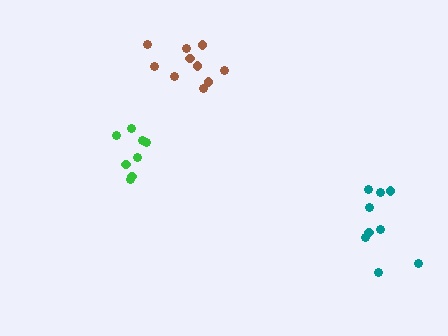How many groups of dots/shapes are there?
There are 3 groups.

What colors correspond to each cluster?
The clusters are colored: teal, brown, green.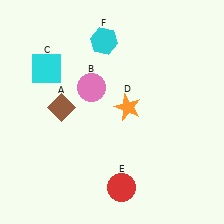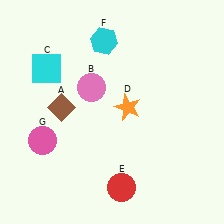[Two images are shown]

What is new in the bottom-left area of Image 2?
A pink circle (G) was added in the bottom-left area of Image 2.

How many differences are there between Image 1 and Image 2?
There is 1 difference between the two images.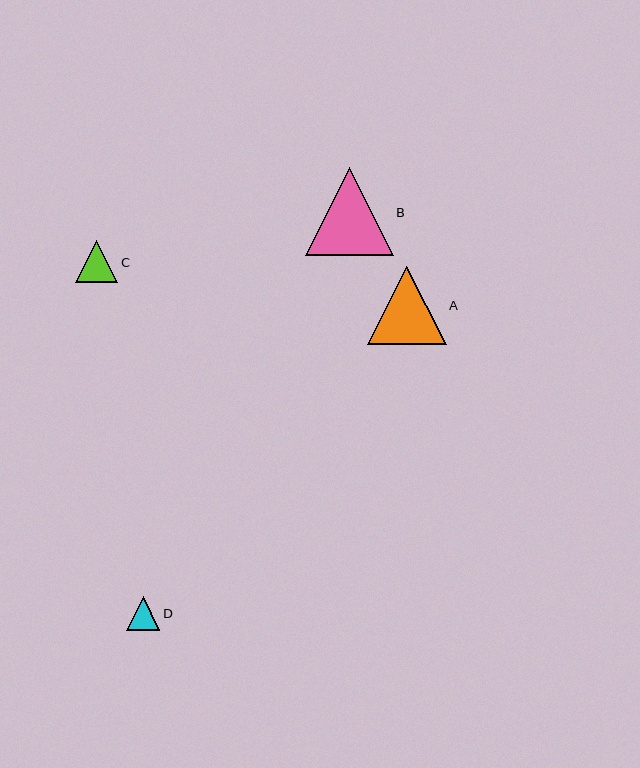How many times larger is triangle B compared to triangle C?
Triangle B is approximately 2.1 times the size of triangle C.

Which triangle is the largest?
Triangle B is the largest with a size of approximately 88 pixels.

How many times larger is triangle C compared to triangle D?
Triangle C is approximately 1.3 times the size of triangle D.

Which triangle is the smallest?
Triangle D is the smallest with a size of approximately 34 pixels.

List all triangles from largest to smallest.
From largest to smallest: B, A, C, D.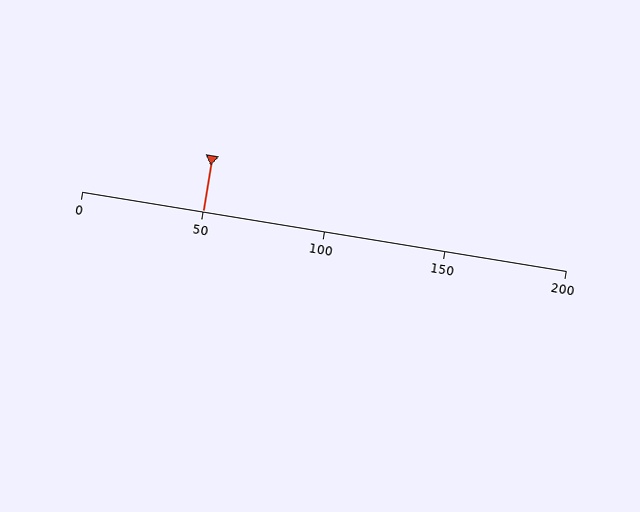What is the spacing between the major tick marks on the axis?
The major ticks are spaced 50 apart.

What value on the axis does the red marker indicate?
The marker indicates approximately 50.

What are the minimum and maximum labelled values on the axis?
The axis runs from 0 to 200.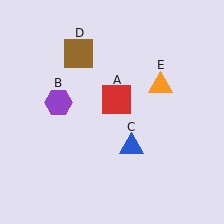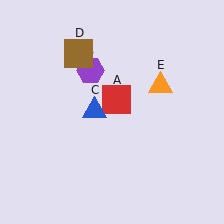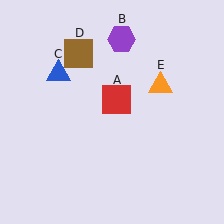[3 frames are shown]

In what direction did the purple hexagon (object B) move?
The purple hexagon (object B) moved up and to the right.